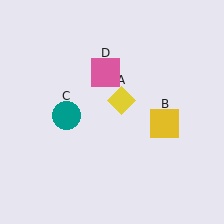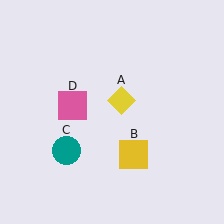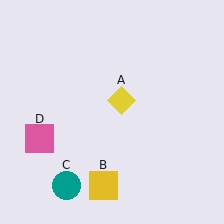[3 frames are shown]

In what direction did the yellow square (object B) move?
The yellow square (object B) moved down and to the left.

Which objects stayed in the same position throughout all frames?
Yellow diamond (object A) remained stationary.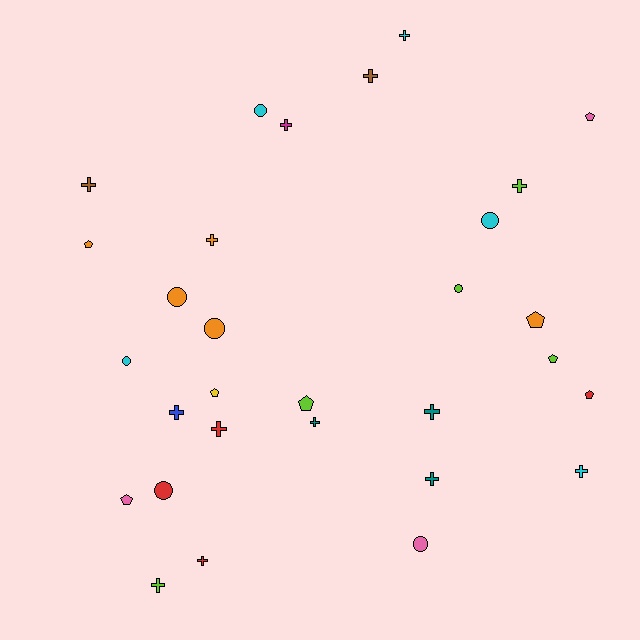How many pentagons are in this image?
There are 8 pentagons.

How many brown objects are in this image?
There are 2 brown objects.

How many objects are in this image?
There are 30 objects.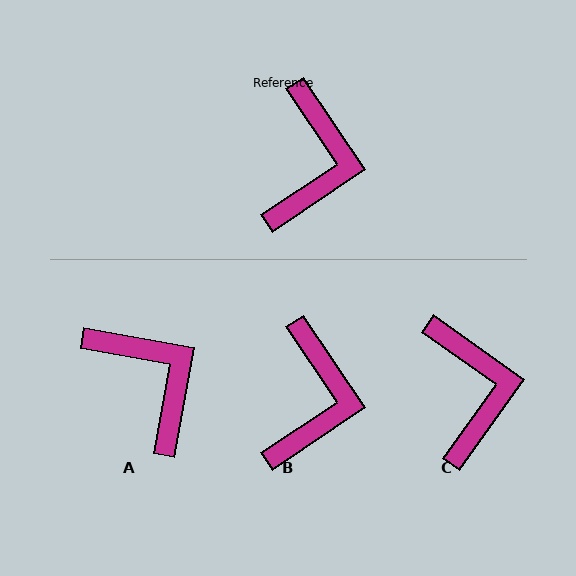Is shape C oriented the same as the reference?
No, it is off by about 21 degrees.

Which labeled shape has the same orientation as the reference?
B.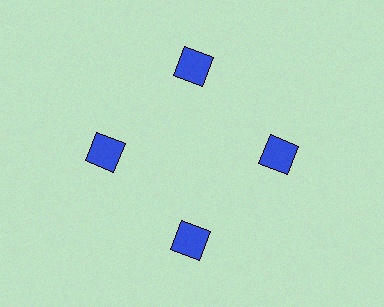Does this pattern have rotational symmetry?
Yes, this pattern has 4-fold rotational symmetry. It looks the same after rotating 90 degrees around the center.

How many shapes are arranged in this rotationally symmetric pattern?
There are 4 shapes, arranged in 4 groups of 1.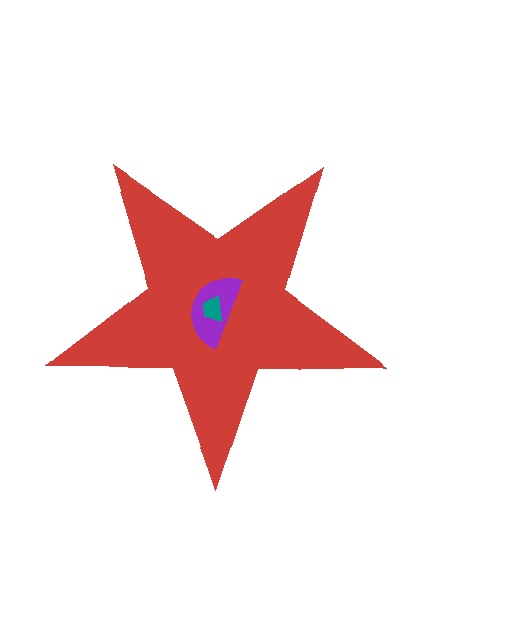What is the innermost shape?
The teal trapezoid.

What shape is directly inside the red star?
The purple semicircle.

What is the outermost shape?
The red star.